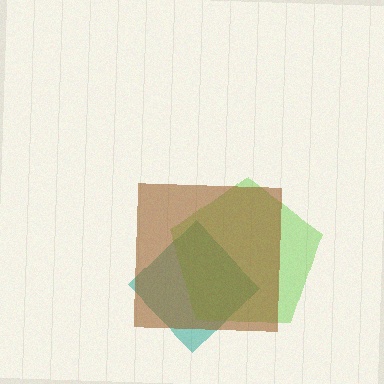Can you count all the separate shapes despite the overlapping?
Yes, there are 3 separate shapes.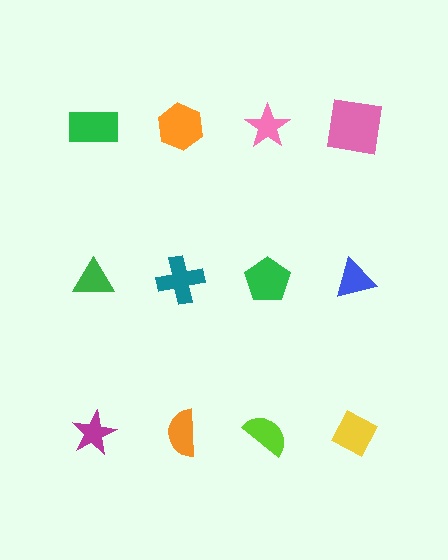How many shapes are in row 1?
4 shapes.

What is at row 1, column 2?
An orange hexagon.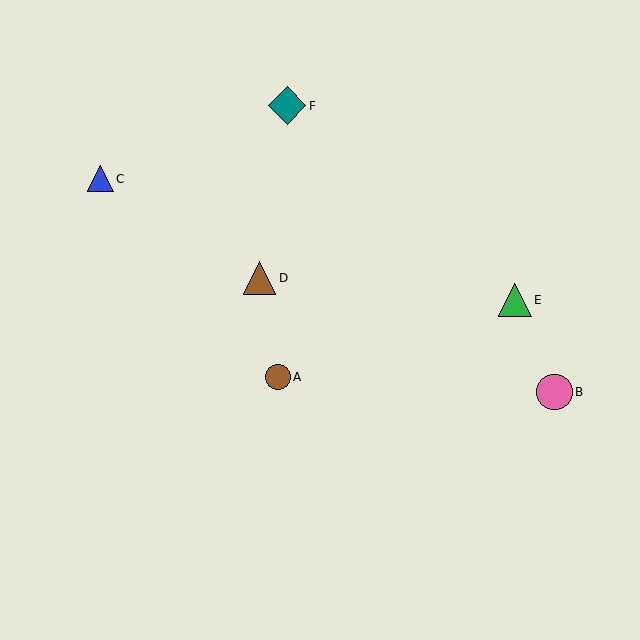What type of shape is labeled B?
Shape B is a pink circle.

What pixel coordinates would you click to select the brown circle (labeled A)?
Click at (278, 377) to select the brown circle A.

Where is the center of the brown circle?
The center of the brown circle is at (278, 377).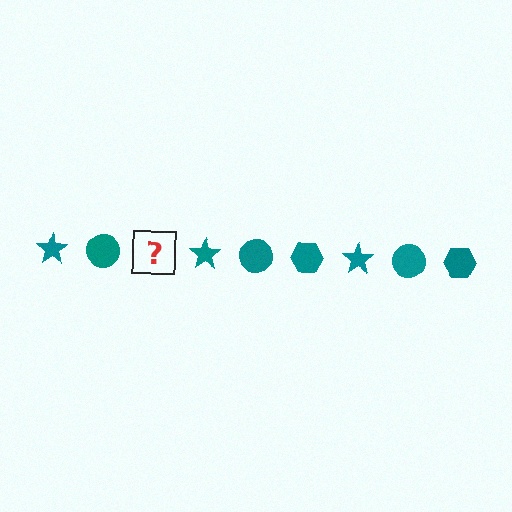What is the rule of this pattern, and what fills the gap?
The rule is that the pattern cycles through star, circle, hexagon shapes in teal. The gap should be filled with a teal hexagon.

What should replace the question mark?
The question mark should be replaced with a teal hexagon.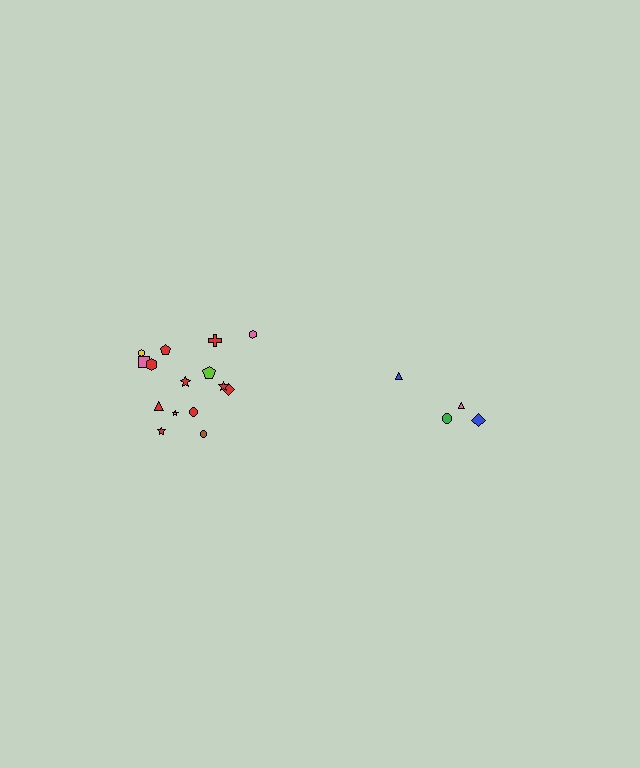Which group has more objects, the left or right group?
The left group.